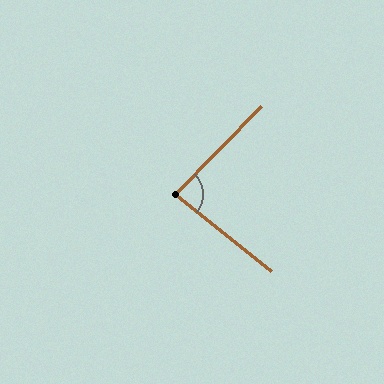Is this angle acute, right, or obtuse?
It is acute.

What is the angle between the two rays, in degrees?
Approximately 84 degrees.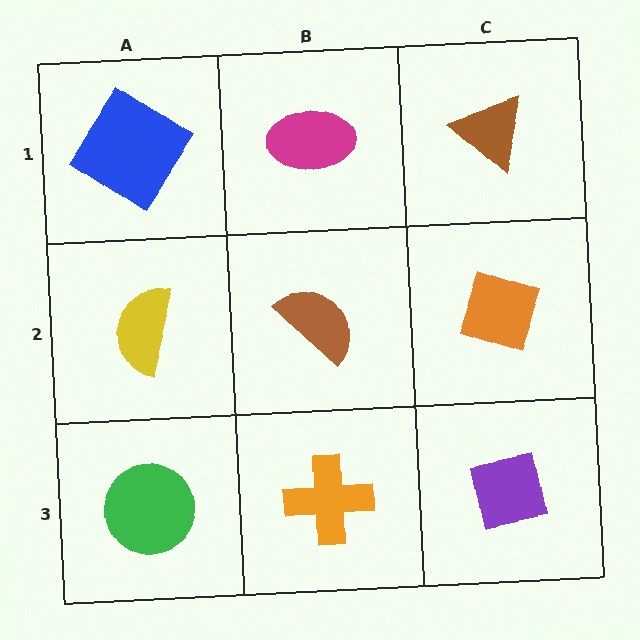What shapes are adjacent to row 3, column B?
A brown semicircle (row 2, column B), a green circle (row 3, column A), a purple square (row 3, column C).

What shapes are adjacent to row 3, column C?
An orange diamond (row 2, column C), an orange cross (row 3, column B).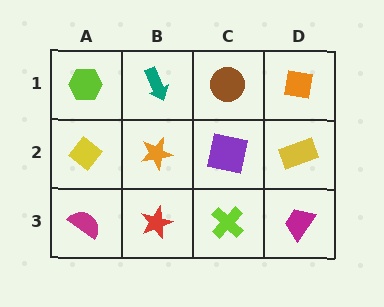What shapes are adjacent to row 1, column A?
A yellow diamond (row 2, column A), a teal arrow (row 1, column B).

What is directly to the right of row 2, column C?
A yellow rectangle.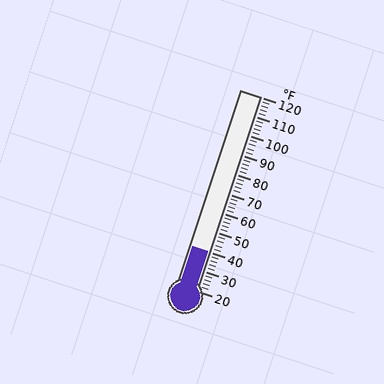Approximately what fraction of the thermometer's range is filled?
The thermometer is filled to approximately 20% of its range.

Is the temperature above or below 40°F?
The temperature is at 40°F.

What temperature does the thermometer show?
The thermometer shows approximately 40°F.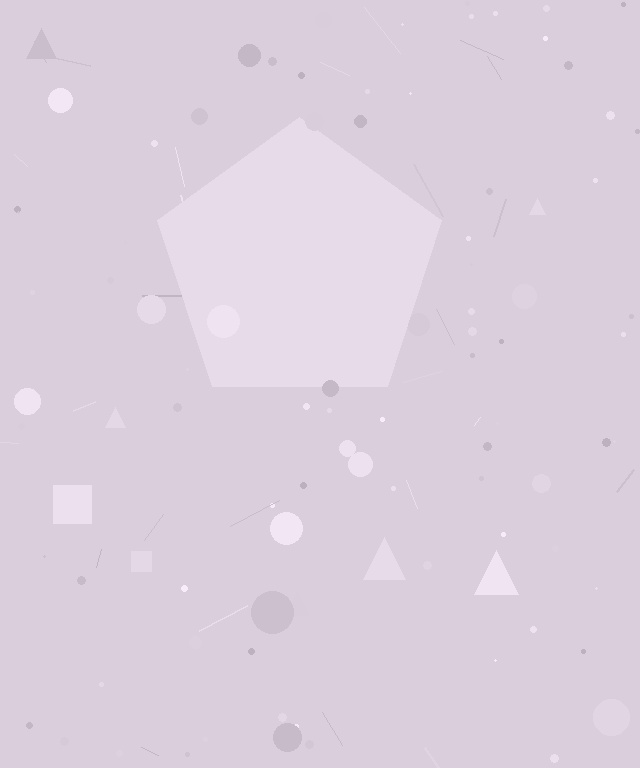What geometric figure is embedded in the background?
A pentagon is embedded in the background.